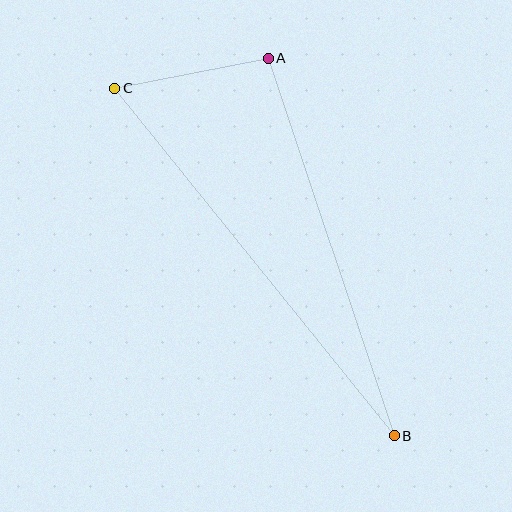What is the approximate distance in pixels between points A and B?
The distance between A and B is approximately 398 pixels.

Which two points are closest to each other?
Points A and C are closest to each other.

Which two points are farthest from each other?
Points B and C are farthest from each other.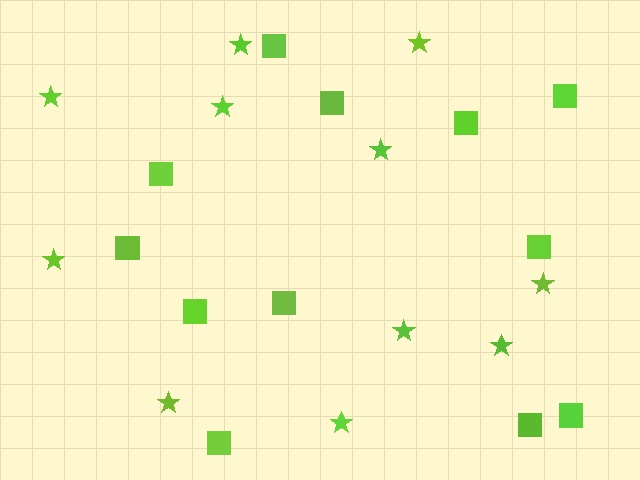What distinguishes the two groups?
There are 2 groups: one group of squares (12) and one group of stars (11).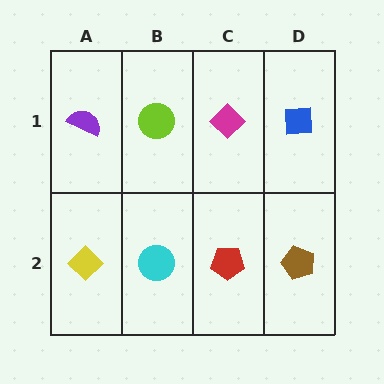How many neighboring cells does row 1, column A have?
2.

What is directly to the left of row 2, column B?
A yellow diamond.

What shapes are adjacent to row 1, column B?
A cyan circle (row 2, column B), a purple semicircle (row 1, column A), a magenta diamond (row 1, column C).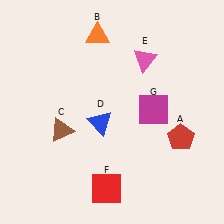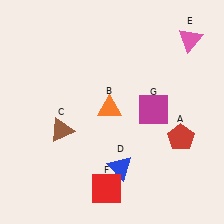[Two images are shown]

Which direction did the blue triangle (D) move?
The blue triangle (D) moved down.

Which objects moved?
The objects that moved are: the orange triangle (B), the blue triangle (D), the pink triangle (E).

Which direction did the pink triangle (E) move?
The pink triangle (E) moved right.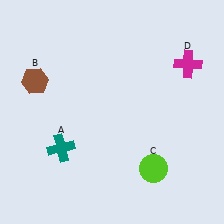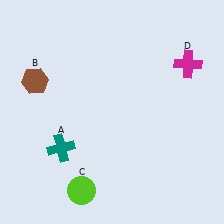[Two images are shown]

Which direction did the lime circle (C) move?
The lime circle (C) moved left.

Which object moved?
The lime circle (C) moved left.